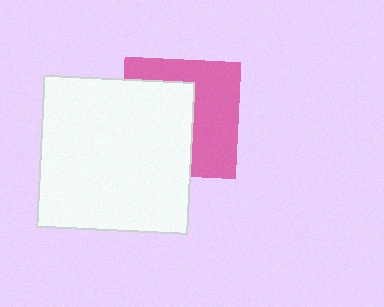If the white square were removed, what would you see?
You would see the complete pink square.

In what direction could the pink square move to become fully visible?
The pink square could move right. That would shift it out from behind the white square entirely.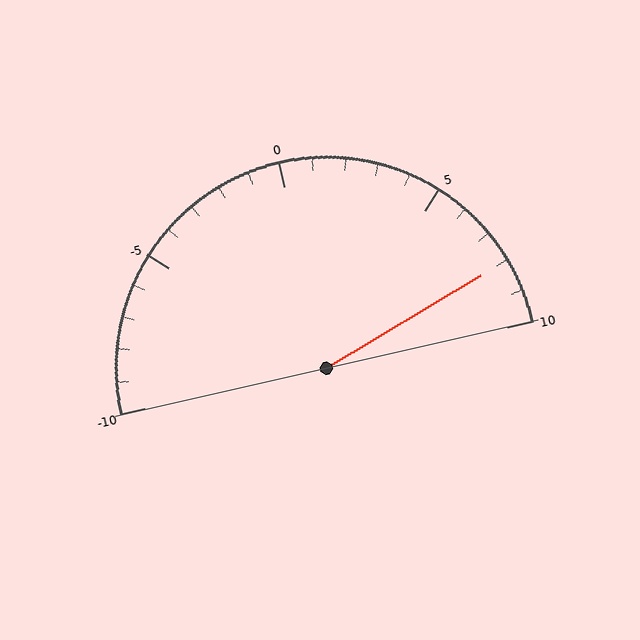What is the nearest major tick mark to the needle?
The nearest major tick mark is 10.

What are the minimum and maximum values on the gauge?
The gauge ranges from -10 to 10.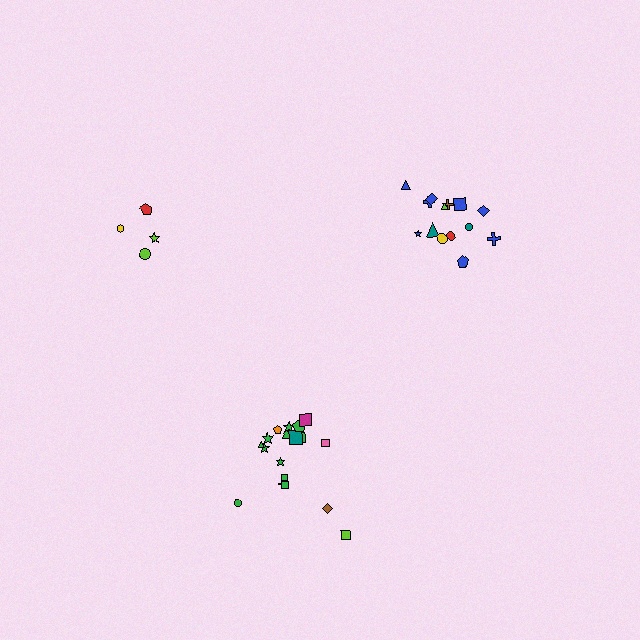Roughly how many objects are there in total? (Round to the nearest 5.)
Roughly 35 objects in total.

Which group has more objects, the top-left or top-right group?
The top-right group.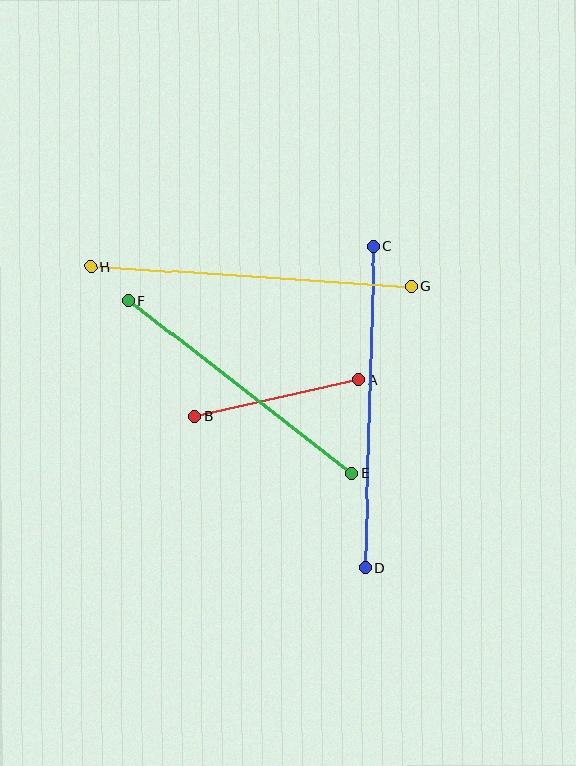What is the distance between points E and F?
The distance is approximately 283 pixels.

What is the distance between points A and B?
The distance is approximately 168 pixels.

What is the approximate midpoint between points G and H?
The midpoint is at approximately (251, 277) pixels.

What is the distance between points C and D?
The distance is approximately 322 pixels.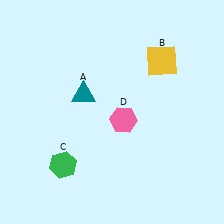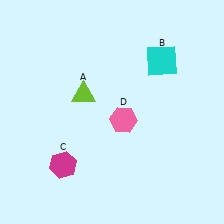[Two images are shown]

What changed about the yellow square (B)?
In Image 1, B is yellow. In Image 2, it changed to cyan.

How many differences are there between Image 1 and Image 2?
There are 3 differences between the two images.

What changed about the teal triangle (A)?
In Image 1, A is teal. In Image 2, it changed to lime.